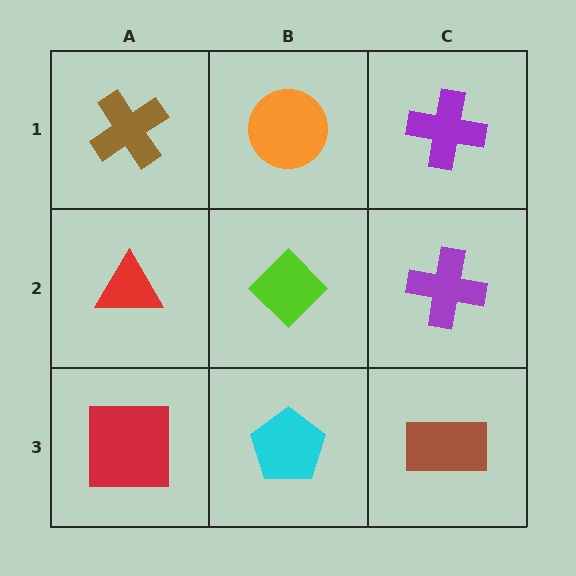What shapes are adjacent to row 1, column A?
A red triangle (row 2, column A), an orange circle (row 1, column B).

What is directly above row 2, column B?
An orange circle.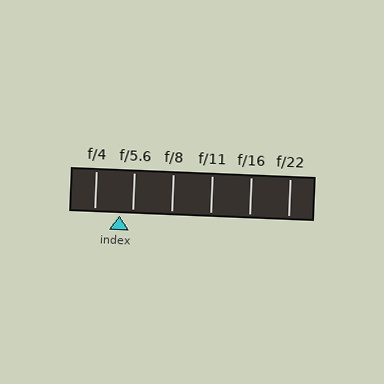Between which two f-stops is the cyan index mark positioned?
The index mark is between f/4 and f/5.6.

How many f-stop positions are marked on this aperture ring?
There are 6 f-stop positions marked.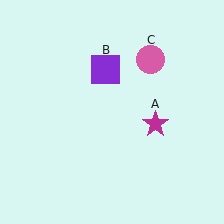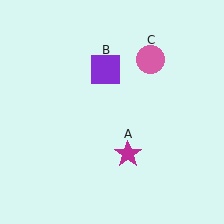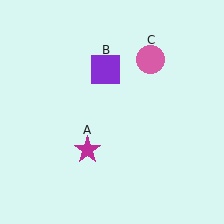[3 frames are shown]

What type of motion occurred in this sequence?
The magenta star (object A) rotated clockwise around the center of the scene.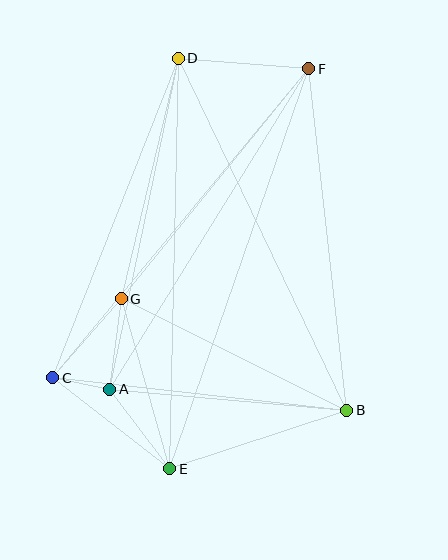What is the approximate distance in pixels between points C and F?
The distance between C and F is approximately 401 pixels.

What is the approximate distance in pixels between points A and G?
The distance between A and G is approximately 91 pixels.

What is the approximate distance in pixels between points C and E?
The distance between C and E is approximately 148 pixels.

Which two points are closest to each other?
Points A and C are closest to each other.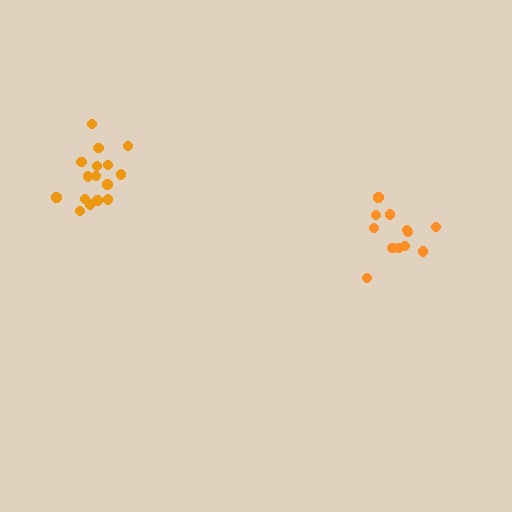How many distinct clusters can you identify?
There are 2 distinct clusters.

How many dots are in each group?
Group 1: 12 dots, Group 2: 16 dots (28 total).